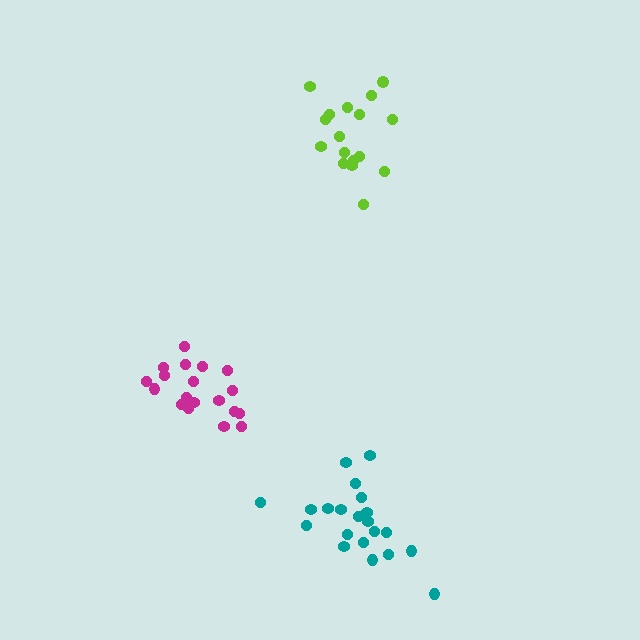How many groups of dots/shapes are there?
There are 3 groups.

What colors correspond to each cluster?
The clusters are colored: magenta, lime, teal.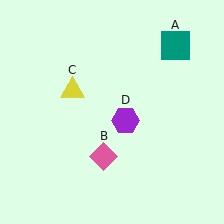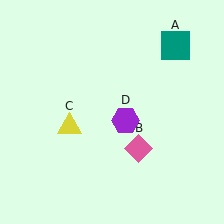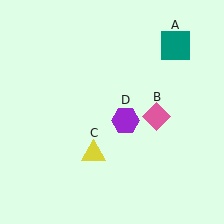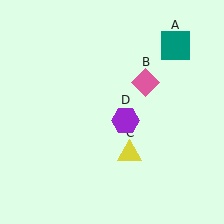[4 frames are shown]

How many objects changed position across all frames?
2 objects changed position: pink diamond (object B), yellow triangle (object C).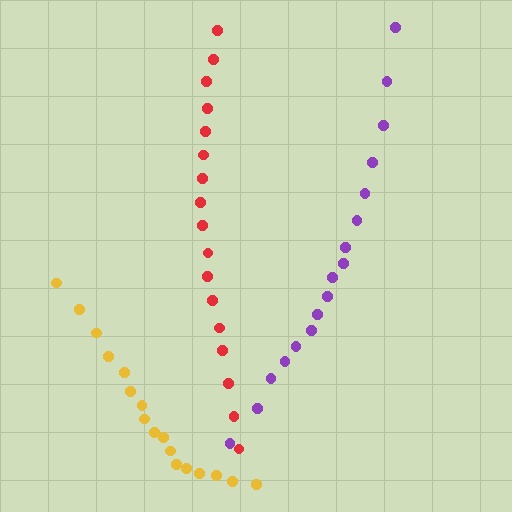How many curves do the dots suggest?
There are 3 distinct paths.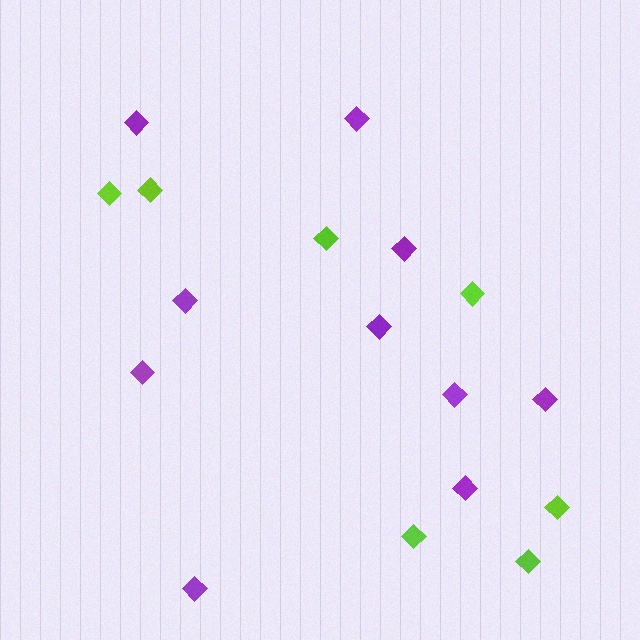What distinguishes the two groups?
There are 2 groups: one group of purple diamonds (10) and one group of lime diamonds (7).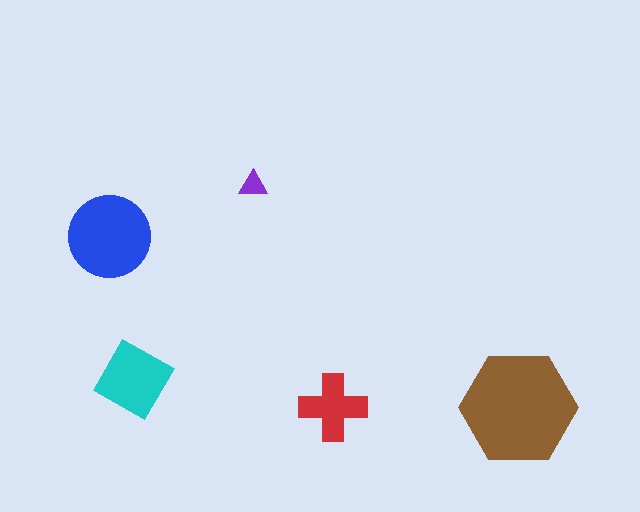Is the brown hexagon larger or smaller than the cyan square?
Larger.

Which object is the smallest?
The purple triangle.